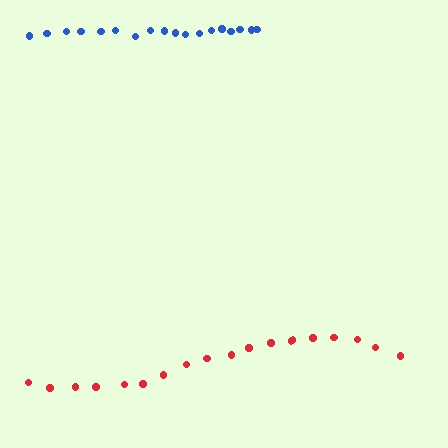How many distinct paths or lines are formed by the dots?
There are 2 distinct paths.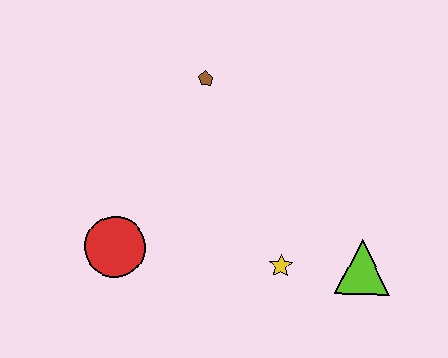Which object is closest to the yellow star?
The lime triangle is closest to the yellow star.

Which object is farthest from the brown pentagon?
The lime triangle is farthest from the brown pentagon.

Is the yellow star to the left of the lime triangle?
Yes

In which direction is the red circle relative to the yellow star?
The red circle is to the left of the yellow star.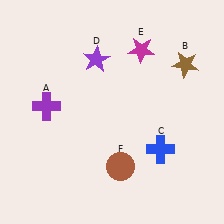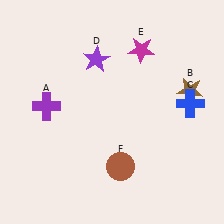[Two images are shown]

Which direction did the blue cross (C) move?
The blue cross (C) moved up.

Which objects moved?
The objects that moved are: the brown star (B), the blue cross (C).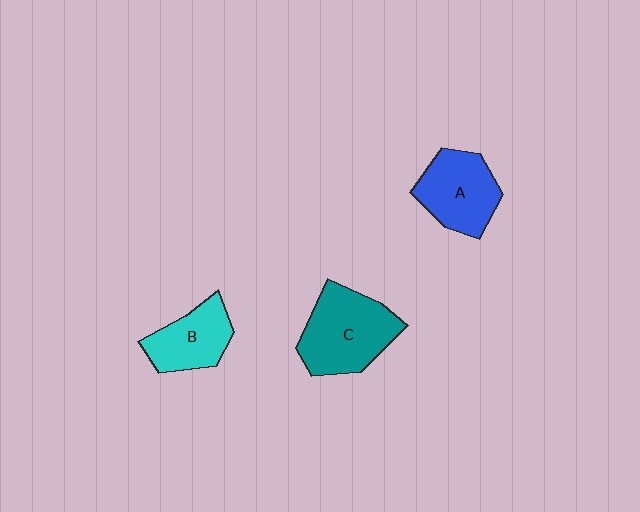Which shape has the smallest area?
Shape B (cyan).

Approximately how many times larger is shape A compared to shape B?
Approximately 1.2 times.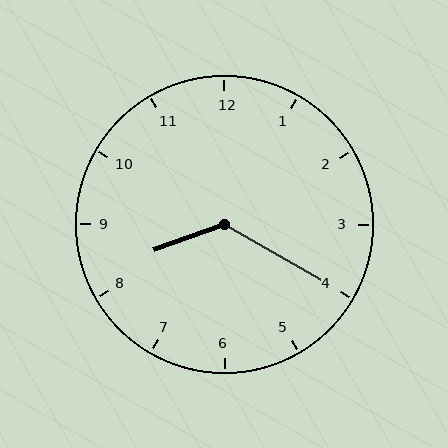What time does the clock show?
8:20.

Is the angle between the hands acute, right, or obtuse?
It is obtuse.